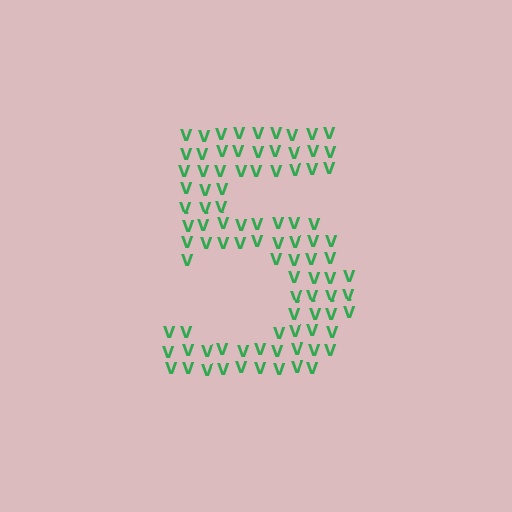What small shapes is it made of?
It is made of small letter V's.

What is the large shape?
The large shape is the digit 5.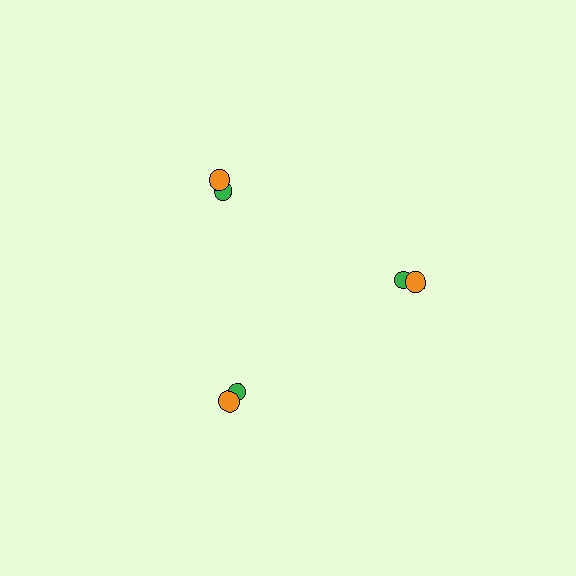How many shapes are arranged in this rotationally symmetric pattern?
There are 6 shapes, arranged in 3 groups of 2.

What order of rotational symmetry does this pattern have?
This pattern has 3-fold rotational symmetry.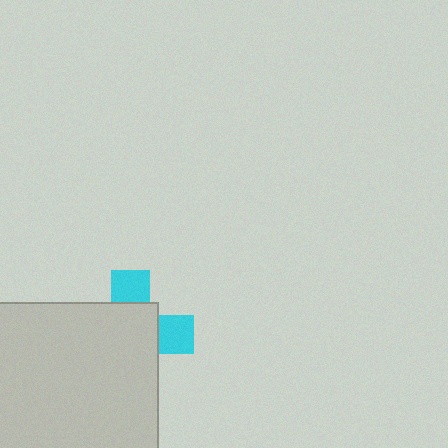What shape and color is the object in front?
The object in front is a light gray square.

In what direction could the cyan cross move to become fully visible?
The cyan cross could move toward the upper-right. That would shift it out from behind the light gray square entirely.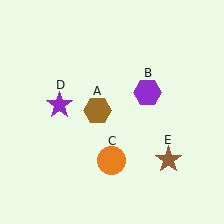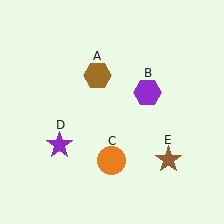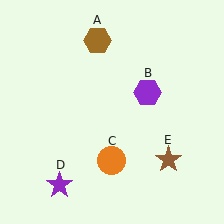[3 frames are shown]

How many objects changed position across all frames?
2 objects changed position: brown hexagon (object A), purple star (object D).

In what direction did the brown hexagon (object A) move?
The brown hexagon (object A) moved up.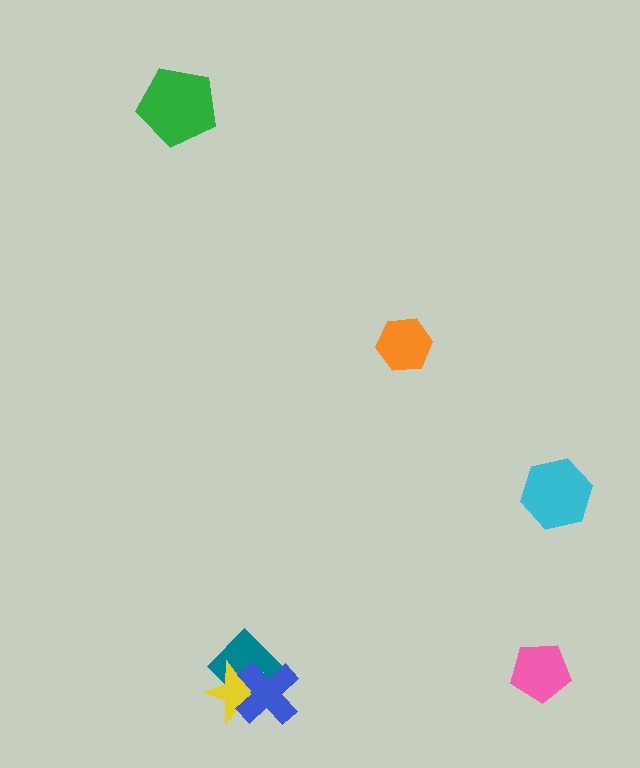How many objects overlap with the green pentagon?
0 objects overlap with the green pentagon.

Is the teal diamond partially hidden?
Yes, it is partially covered by another shape.